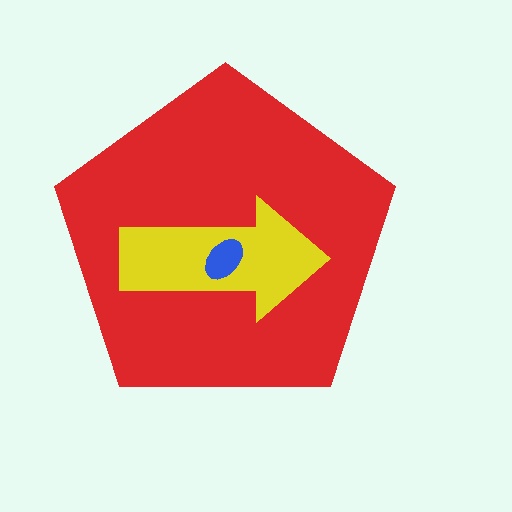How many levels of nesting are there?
3.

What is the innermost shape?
The blue ellipse.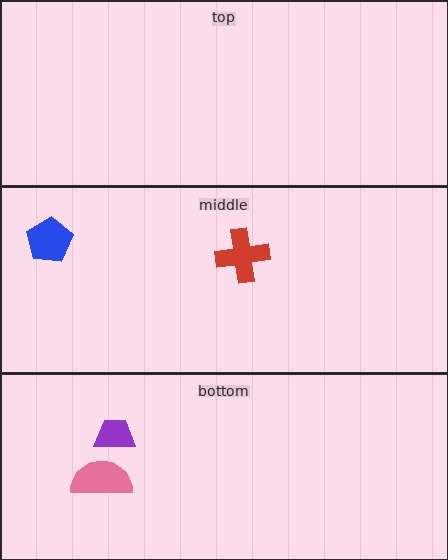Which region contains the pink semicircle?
The bottom region.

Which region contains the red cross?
The middle region.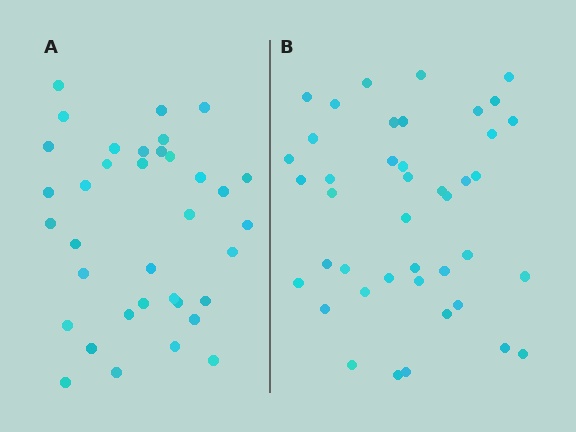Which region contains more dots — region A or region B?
Region B (the right region) has more dots.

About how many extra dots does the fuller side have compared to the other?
Region B has about 6 more dots than region A.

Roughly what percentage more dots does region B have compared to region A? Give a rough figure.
About 15% more.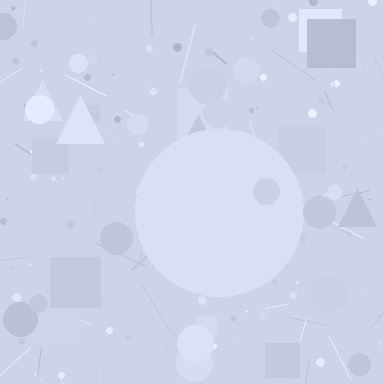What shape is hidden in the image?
A circle is hidden in the image.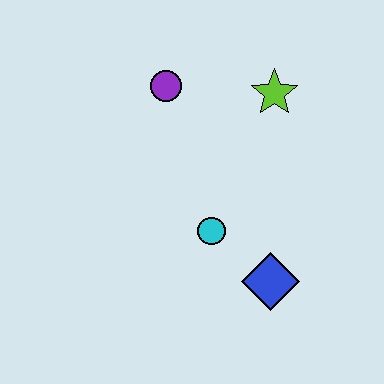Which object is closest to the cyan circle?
The blue diamond is closest to the cyan circle.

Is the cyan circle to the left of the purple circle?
No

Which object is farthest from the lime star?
The blue diamond is farthest from the lime star.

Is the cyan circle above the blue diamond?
Yes